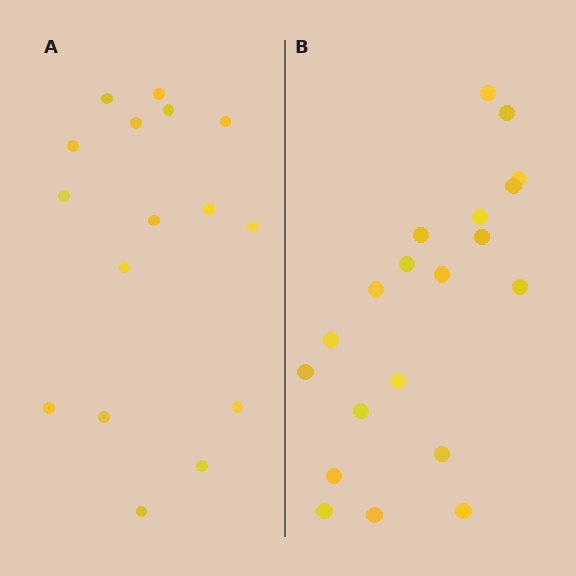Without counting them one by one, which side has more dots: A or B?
Region B (the right region) has more dots.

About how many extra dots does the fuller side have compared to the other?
Region B has about 4 more dots than region A.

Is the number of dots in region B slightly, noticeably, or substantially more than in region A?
Region B has noticeably more, but not dramatically so. The ratio is roughly 1.2 to 1.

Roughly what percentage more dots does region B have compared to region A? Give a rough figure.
About 25% more.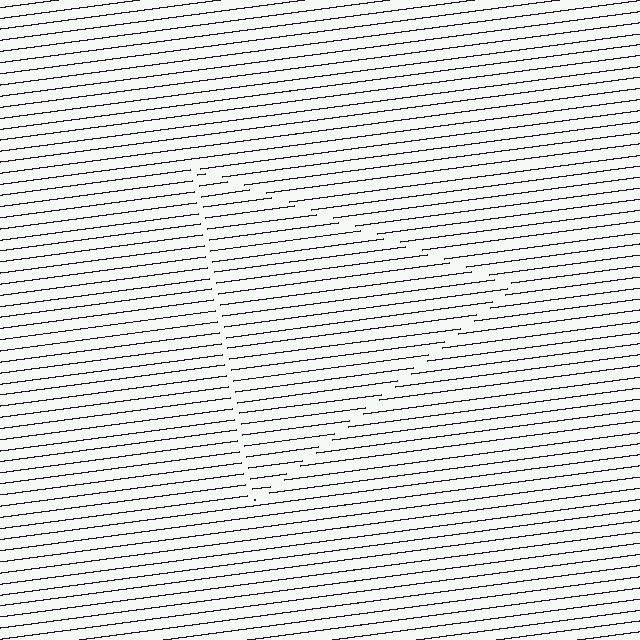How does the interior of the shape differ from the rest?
The interior of the shape contains the same grating, shifted by half a period — the contour is defined by the phase discontinuity where line-ends from the inner and outer gratings abut.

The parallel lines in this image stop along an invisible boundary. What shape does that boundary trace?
An illusory triangle. The interior of the shape contains the same grating, shifted by half a period — the contour is defined by the phase discontinuity where line-ends from the inner and outer gratings abut.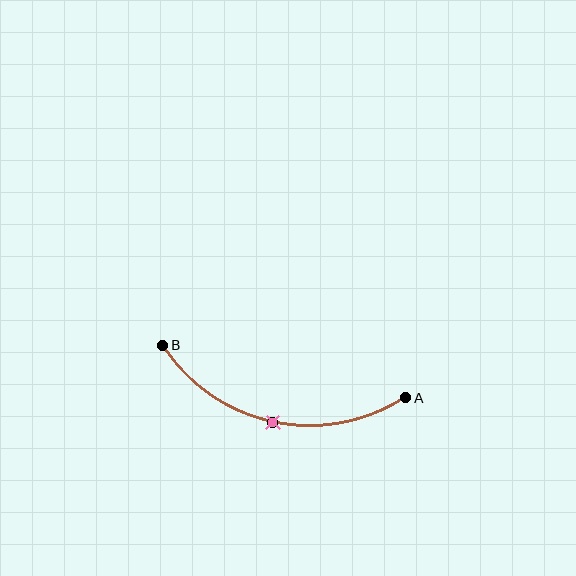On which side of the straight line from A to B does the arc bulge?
The arc bulges below the straight line connecting A and B.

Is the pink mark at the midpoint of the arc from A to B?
Yes. The pink mark lies on the arc at equal arc-length from both A and B — it is the arc midpoint.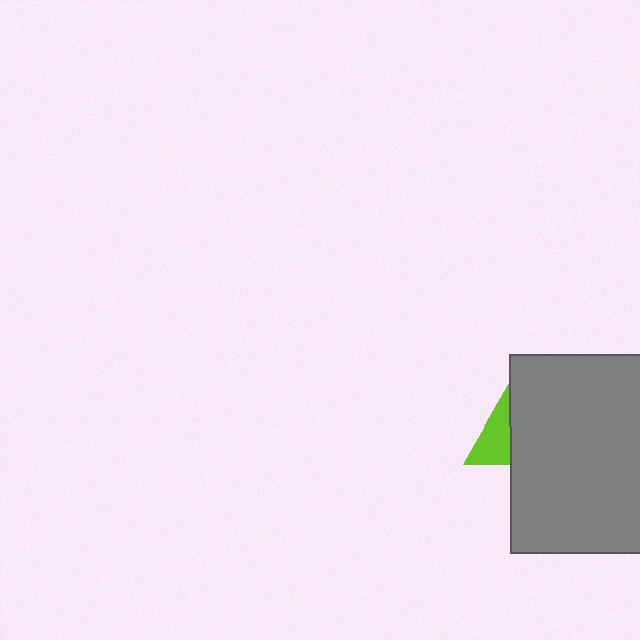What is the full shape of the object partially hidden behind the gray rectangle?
The partially hidden object is a lime triangle.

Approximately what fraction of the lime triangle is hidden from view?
Roughly 56% of the lime triangle is hidden behind the gray rectangle.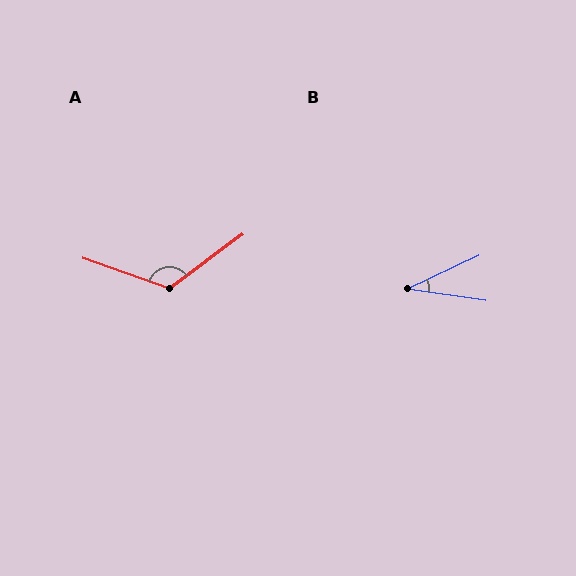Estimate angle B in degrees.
Approximately 34 degrees.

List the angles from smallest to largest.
B (34°), A (124°).